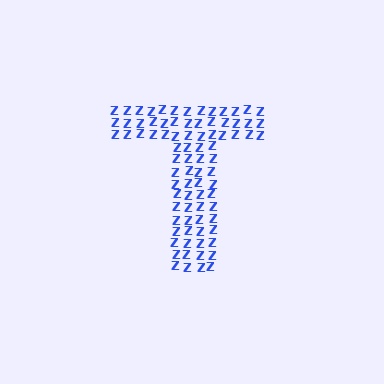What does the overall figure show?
The overall figure shows the letter T.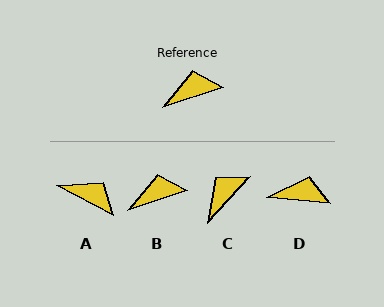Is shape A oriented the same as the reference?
No, it is off by about 46 degrees.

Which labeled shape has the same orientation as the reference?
B.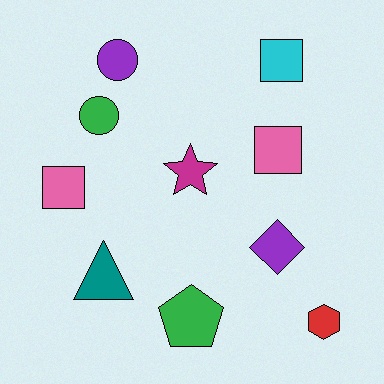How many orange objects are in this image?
There are no orange objects.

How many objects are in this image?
There are 10 objects.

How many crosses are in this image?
There are no crosses.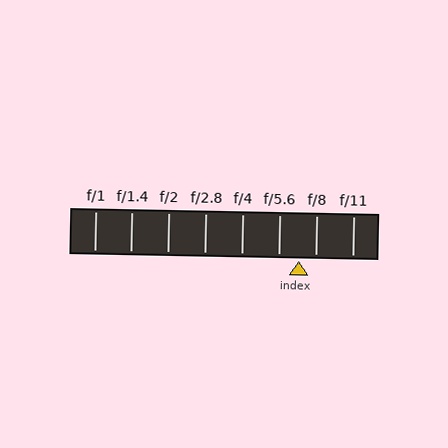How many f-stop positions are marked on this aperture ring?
There are 8 f-stop positions marked.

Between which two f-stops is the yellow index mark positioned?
The index mark is between f/5.6 and f/8.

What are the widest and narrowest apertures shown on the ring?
The widest aperture shown is f/1 and the narrowest is f/11.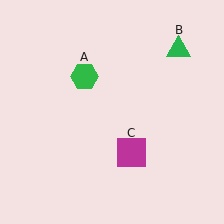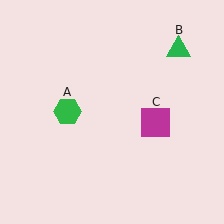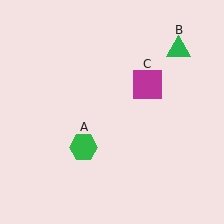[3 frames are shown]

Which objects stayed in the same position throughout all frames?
Green triangle (object B) remained stationary.